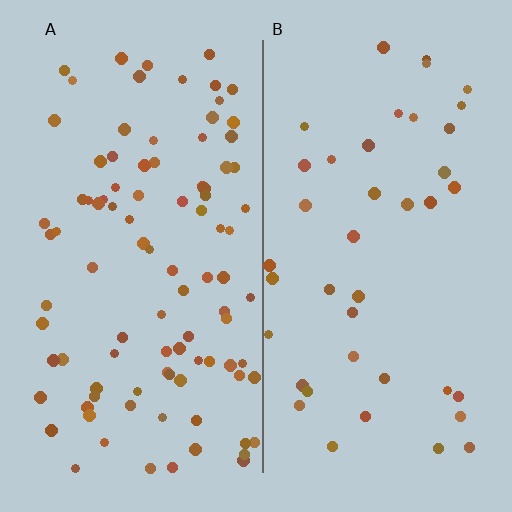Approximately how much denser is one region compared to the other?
Approximately 2.3× — region A over region B.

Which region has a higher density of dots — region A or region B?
A (the left).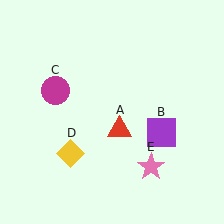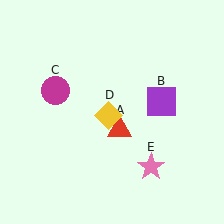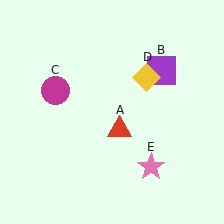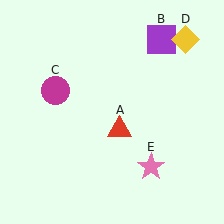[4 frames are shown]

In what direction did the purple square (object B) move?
The purple square (object B) moved up.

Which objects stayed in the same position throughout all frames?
Red triangle (object A) and magenta circle (object C) and pink star (object E) remained stationary.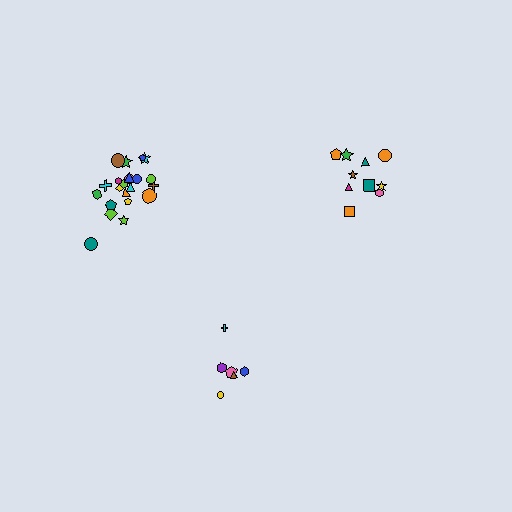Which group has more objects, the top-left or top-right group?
The top-left group.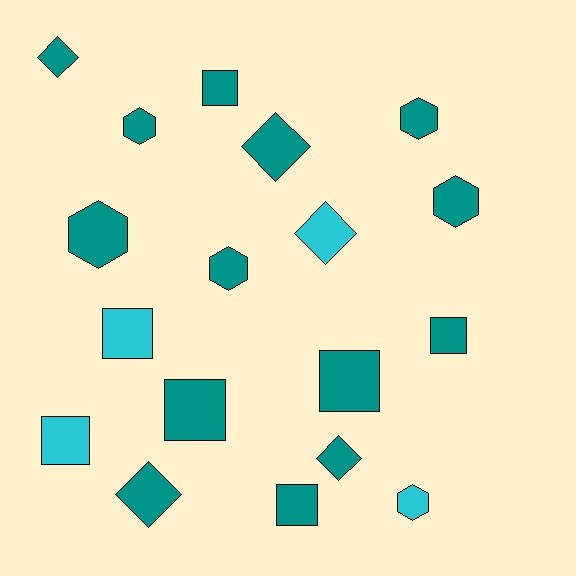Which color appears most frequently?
Teal, with 14 objects.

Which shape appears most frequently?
Square, with 7 objects.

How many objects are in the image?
There are 18 objects.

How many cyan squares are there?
There are 2 cyan squares.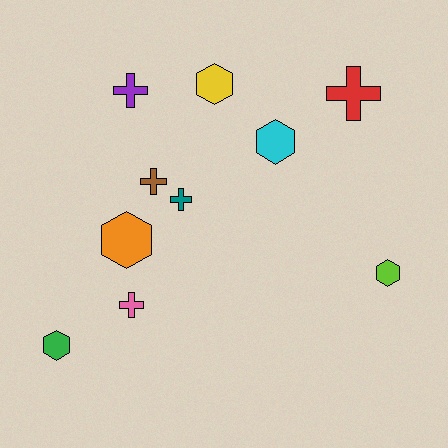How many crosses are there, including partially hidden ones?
There are 5 crosses.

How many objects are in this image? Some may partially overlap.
There are 10 objects.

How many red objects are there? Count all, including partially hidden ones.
There is 1 red object.